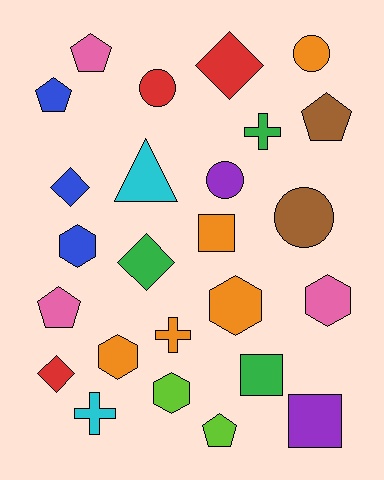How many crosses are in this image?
There are 3 crosses.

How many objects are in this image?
There are 25 objects.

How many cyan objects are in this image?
There are 2 cyan objects.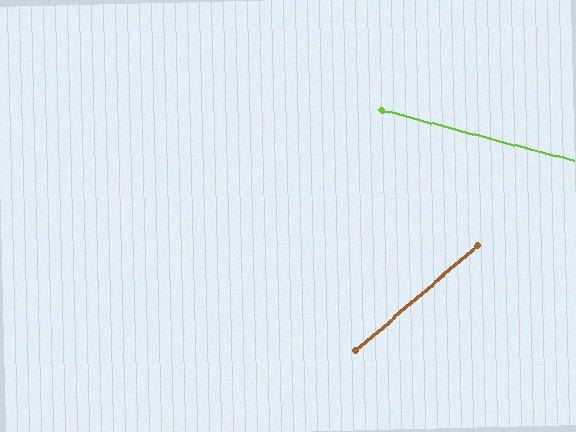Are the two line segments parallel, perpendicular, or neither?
Neither parallel nor perpendicular — they differ by about 56°.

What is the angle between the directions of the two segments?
Approximately 56 degrees.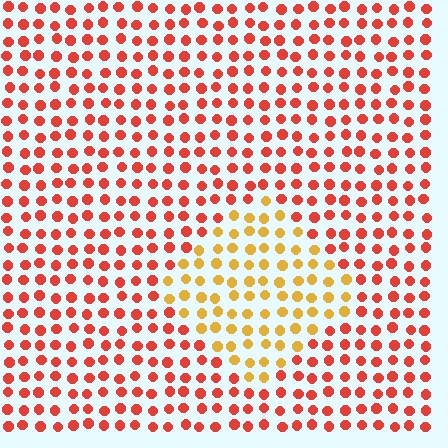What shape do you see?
I see a diamond.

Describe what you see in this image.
The image is filled with small red elements in a uniform arrangement. A diamond-shaped region is visible where the elements are tinted to a slightly different hue, forming a subtle color boundary.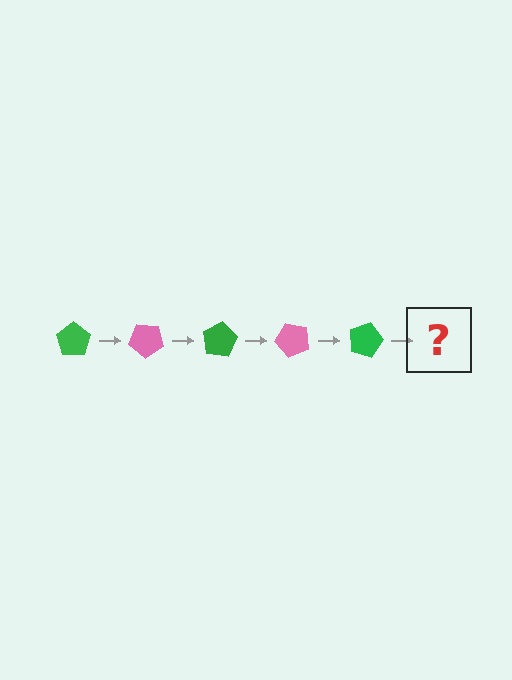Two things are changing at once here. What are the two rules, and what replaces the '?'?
The two rules are that it rotates 40 degrees each step and the color cycles through green and pink. The '?' should be a pink pentagon, rotated 200 degrees from the start.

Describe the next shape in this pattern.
It should be a pink pentagon, rotated 200 degrees from the start.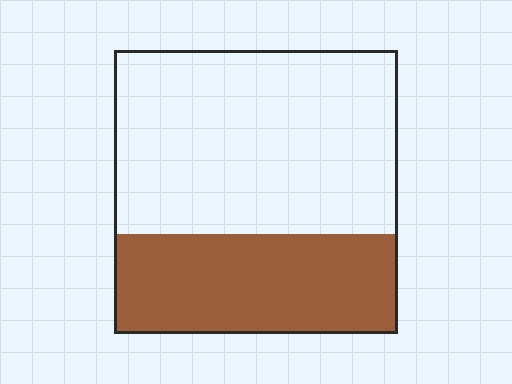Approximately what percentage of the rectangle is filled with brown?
Approximately 35%.